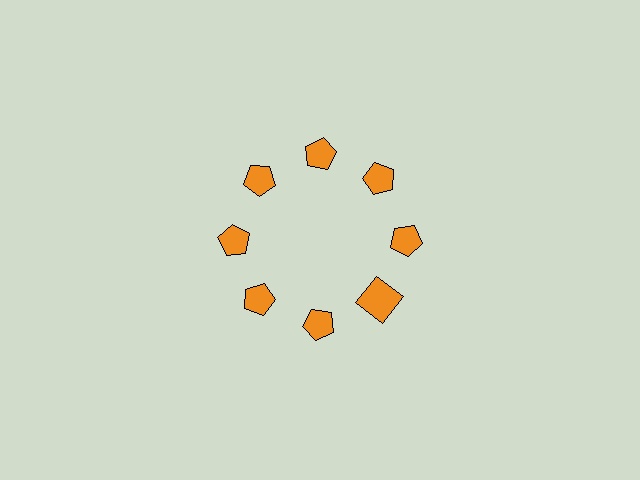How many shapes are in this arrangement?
There are 8 shapes arranged in a ring pattern.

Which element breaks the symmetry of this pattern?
The orange square at roughly the 4 o'clock position breaks the symmetry. All other shapes are orange pentagons.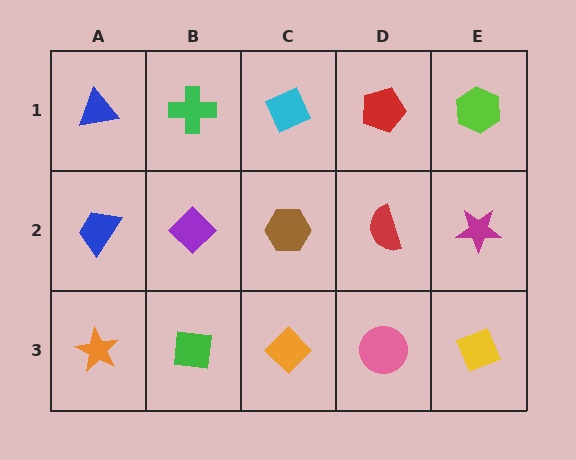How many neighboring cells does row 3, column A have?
2.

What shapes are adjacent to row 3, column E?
A magenta star (row 2, column E), a pink circle (row 3, column D).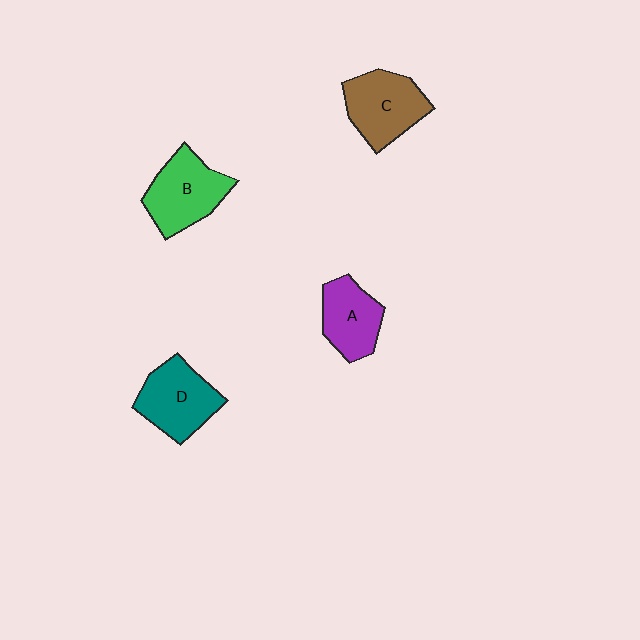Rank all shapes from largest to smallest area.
From largest to smallest: B (green), D (teal), C (brown), A (purple).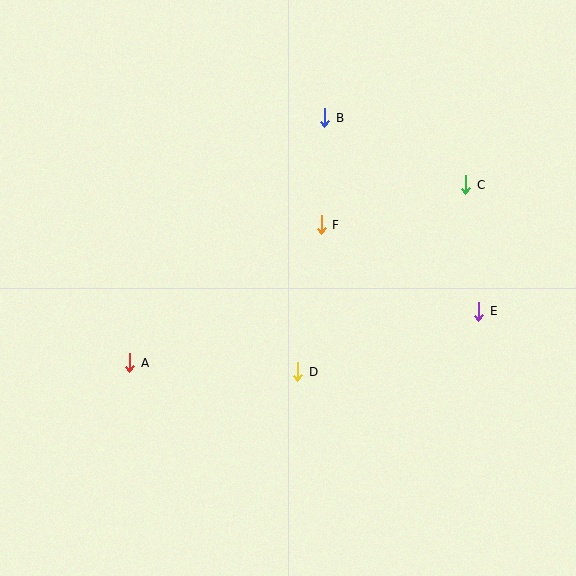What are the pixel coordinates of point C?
Point C is at (466, 185).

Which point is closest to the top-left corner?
Point B is closest to the top-left corner.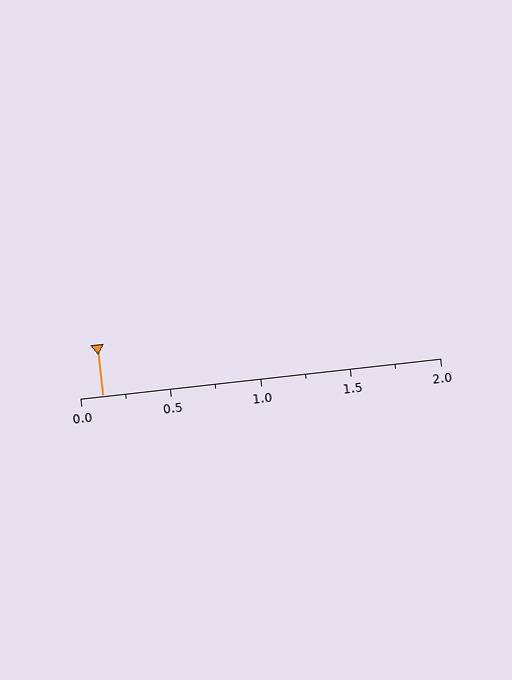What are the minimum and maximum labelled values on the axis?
The axis runs from 0.0 to 2.0.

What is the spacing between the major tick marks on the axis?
The major ticks are spaced 0.5 apart.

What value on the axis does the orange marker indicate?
The marker indicates approximately 0.12.